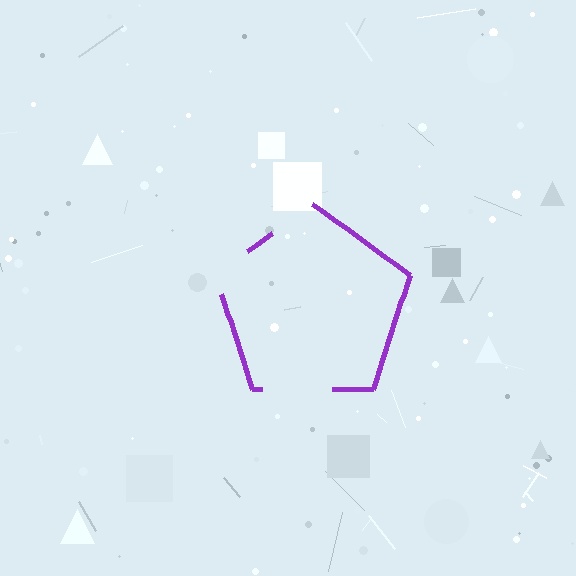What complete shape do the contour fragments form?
The contour fragments form a pentagon.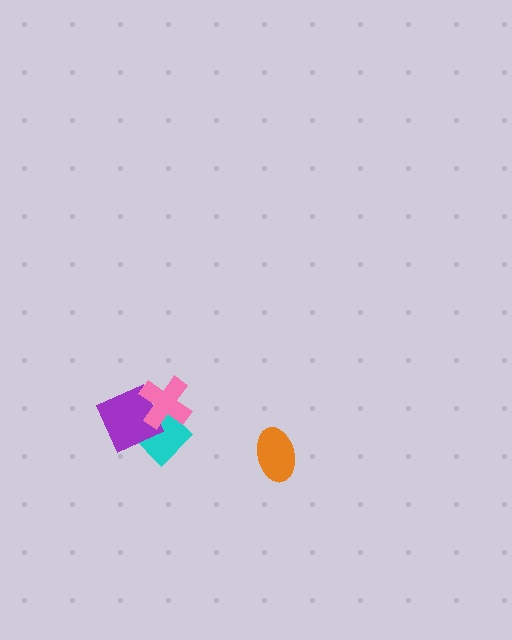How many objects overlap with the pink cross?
2 objects overlap with the pink cross.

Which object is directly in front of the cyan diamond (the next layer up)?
The purple diamond is directly in front of the cyan diamond.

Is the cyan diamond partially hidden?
Yes, it is partially covered by another shape.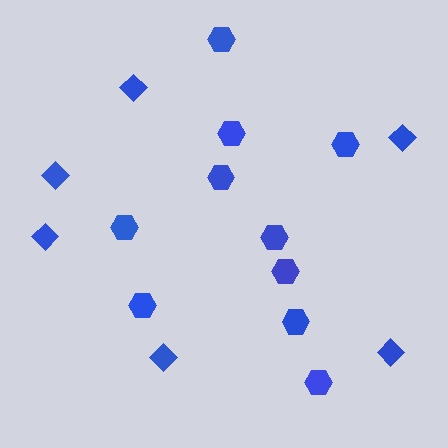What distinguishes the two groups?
There are 2 groups: one group of hexagons (10) and one group of diamonds (6).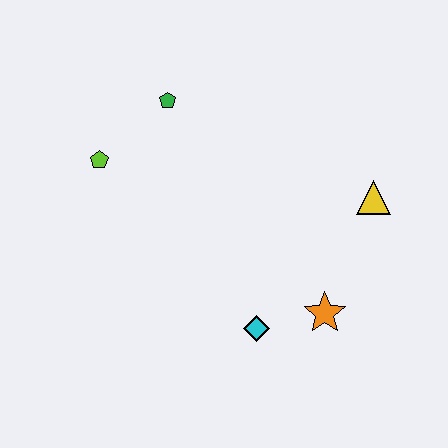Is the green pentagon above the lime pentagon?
Yes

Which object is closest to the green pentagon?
The lime pentagon is closest to the green pentagon.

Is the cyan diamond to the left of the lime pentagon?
No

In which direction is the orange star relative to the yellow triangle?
The orange star is below the yellow triangle.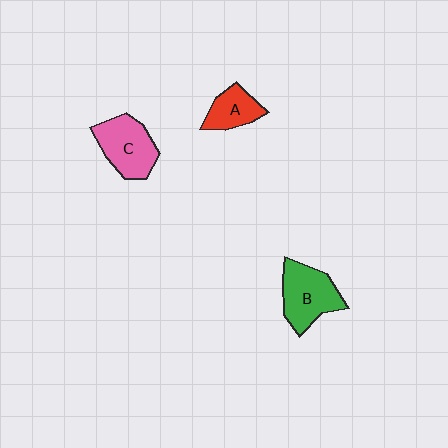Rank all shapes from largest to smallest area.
From largest to smallest: B (green), C (pink), A (red).